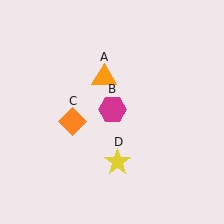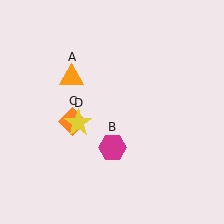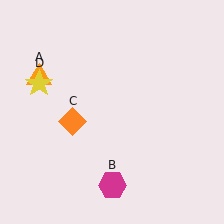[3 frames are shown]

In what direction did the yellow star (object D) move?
The yellow star (object D) moved up and to the left.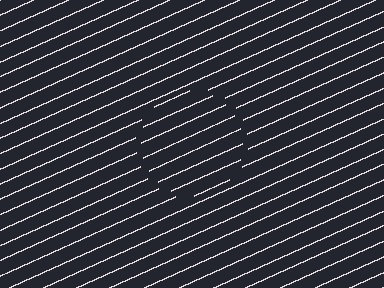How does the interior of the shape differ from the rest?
The interior of the shape contains the same grating, shifted by half a period — the contour is defined by the phase discontinuity where line-ends from the inner and outer gratings abut.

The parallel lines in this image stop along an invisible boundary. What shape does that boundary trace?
An illusory circle. The interior of the shape contains the same grating, shifted by half a period — the contour is defined by the phase discontinuity where line-ends from the inner and outer gratings abut.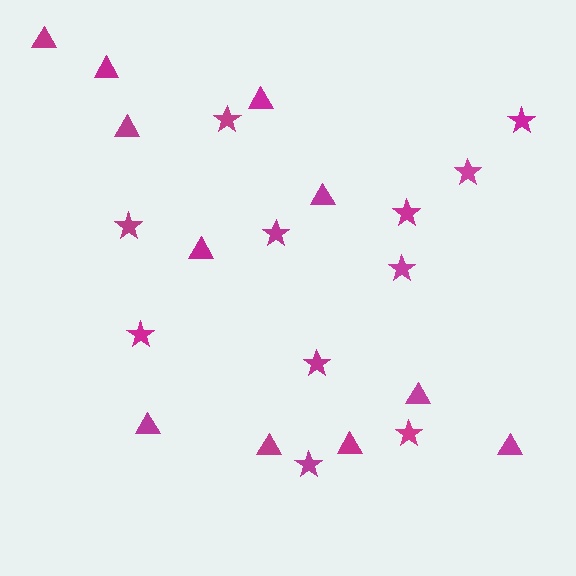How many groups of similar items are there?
There are 2 groups: one group of triangles (11) and one group of stars (11).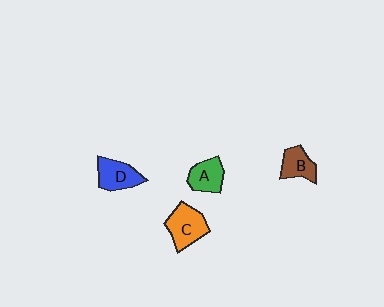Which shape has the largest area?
Shape C (orange).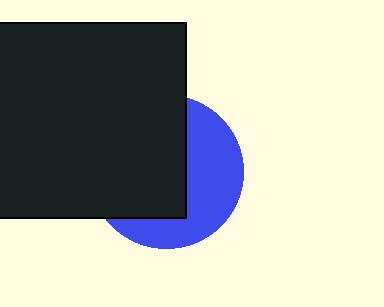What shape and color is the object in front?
The object in front is a black square.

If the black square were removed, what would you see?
You would see the complete blue circle.